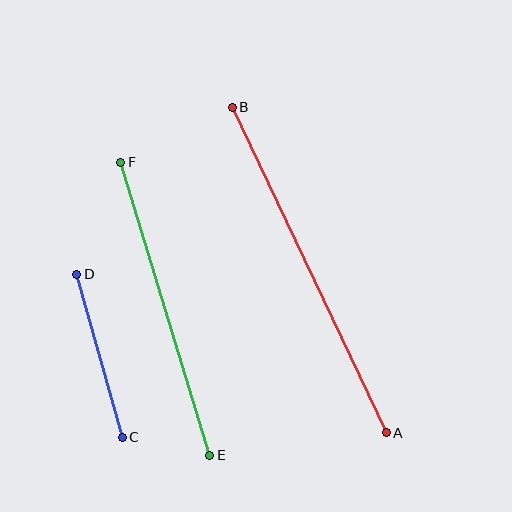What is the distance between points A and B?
The distance is approximately 360 pixels.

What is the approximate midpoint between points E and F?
The midpoint is at approximately (165, 309) pixels.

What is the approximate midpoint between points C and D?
The midpoint is at approximately (100, 356) pixels.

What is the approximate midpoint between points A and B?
The midpoint is at approximately (309, 270) pixels.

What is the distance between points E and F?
The distance is approximately 306 pixels.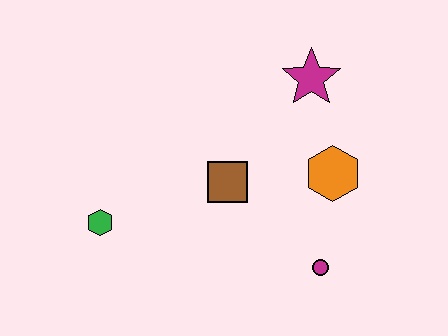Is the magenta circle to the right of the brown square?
Yes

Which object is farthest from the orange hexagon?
The green hexagon is farthest from the orange hexagon.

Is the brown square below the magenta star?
Yes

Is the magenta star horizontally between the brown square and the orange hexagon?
Yes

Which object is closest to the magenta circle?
The orange hexagon is closest to the magenta circle.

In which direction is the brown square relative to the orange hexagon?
The brown square is to the left of the orange hexagon.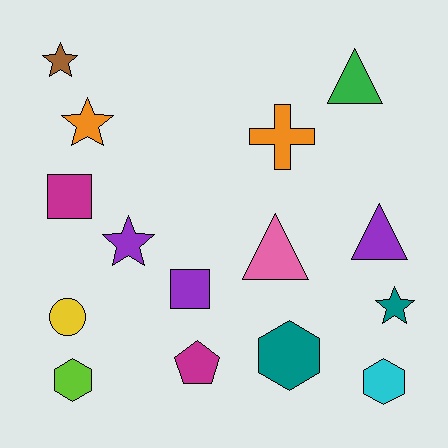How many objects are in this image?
There are 15 objects.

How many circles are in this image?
There is 1 circle.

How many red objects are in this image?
There are no red objects.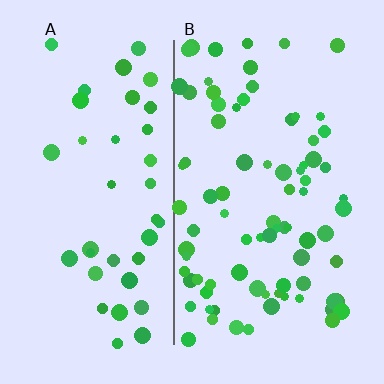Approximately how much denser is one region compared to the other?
Approximately 2.0× — region B over region A.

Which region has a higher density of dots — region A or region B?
B (the right).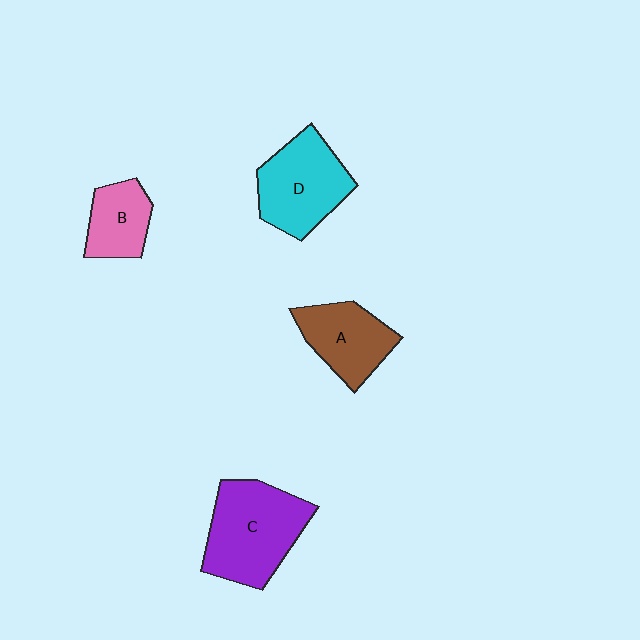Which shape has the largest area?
Shape C (purple).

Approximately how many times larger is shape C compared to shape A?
Approximately 1.5 times.